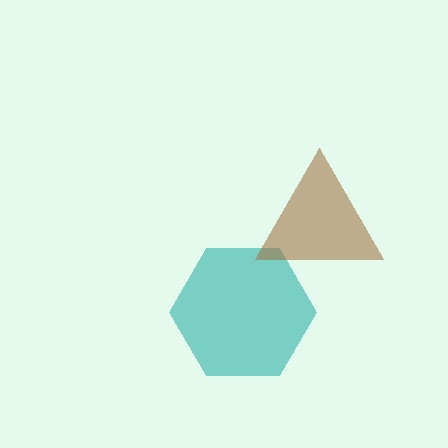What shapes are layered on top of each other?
The layered shapes are: a teal hexagon, a brown triangle.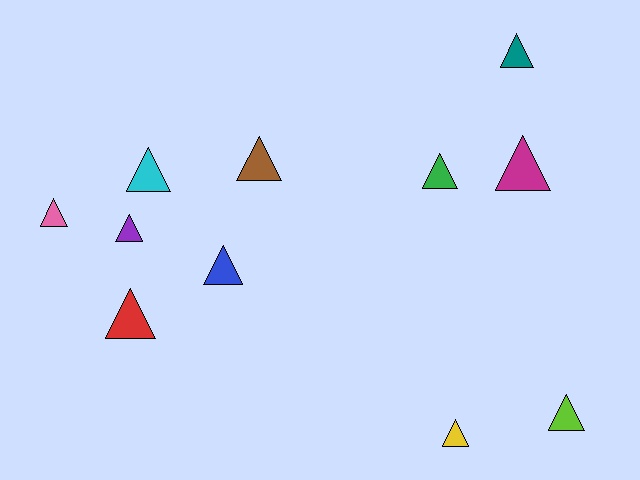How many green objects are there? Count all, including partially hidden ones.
There is 1 green object.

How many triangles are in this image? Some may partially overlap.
There are 11 triangles.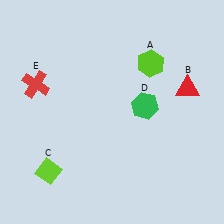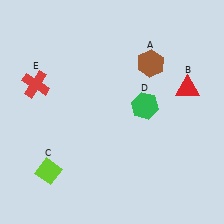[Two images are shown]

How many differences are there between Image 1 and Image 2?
There is 1 difference between the two images.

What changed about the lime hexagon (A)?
In Image 1, A is lime. In Image 2, it changed to brown.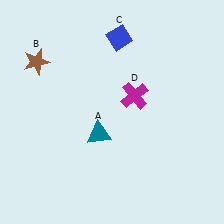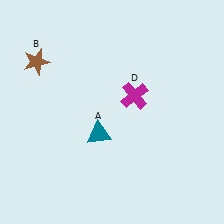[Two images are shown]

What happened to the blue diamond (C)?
The blue diamond (C) was removed in Image 2. It was in the top-right area of Image 1.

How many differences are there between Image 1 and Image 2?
There is 1 difference between the two images.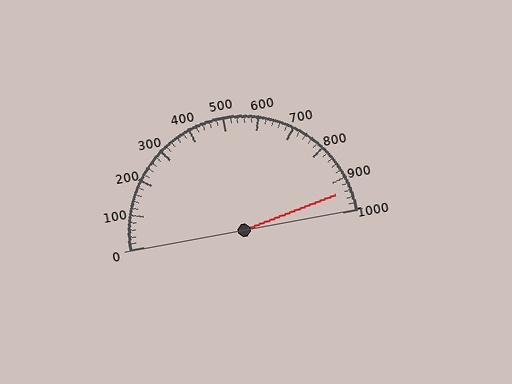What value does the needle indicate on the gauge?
The needle indicates approximately 940.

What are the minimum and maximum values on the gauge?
The gauge ranges from 0 to 1000.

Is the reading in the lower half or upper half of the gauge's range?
The reading is in the upper half of the range (0 to 1000).